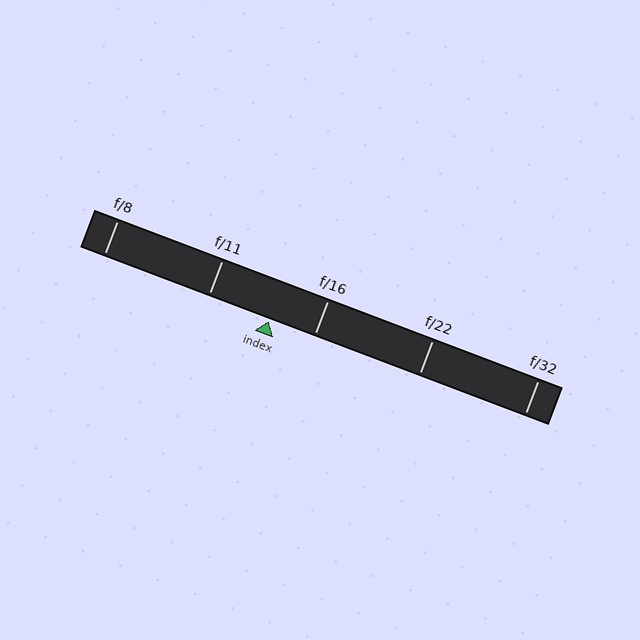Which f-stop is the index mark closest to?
The index mark is closest to f/16.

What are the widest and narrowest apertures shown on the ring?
The widest aperture shown is f/8 and the narrowest is f/32.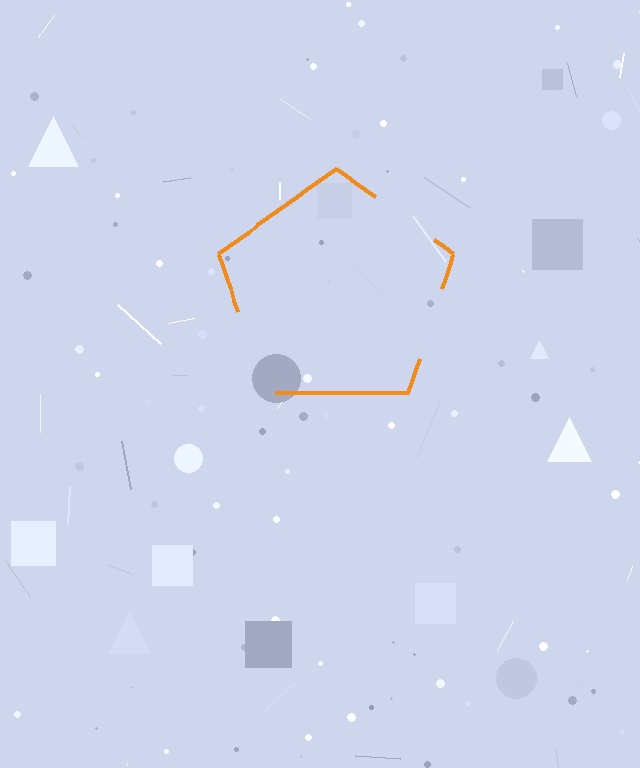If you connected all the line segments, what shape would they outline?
They would outline a pentagon.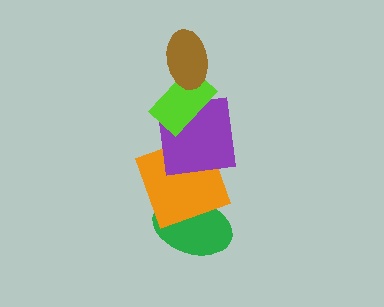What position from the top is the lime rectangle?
The lime rectangle is 2nd from the top.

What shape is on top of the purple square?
The lime rectangle is on top of the purple square.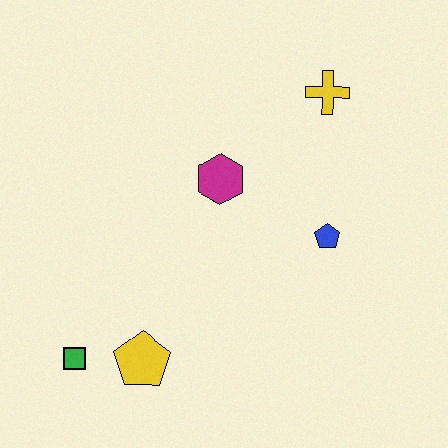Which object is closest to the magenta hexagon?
The blue pentagon is closest to the magenta hexagon.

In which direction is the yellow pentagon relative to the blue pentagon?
The yellow pentagon is to the left of the blue pentagon.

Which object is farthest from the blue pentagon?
The green square is farthest from the blue pentagon.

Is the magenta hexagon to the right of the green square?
Yes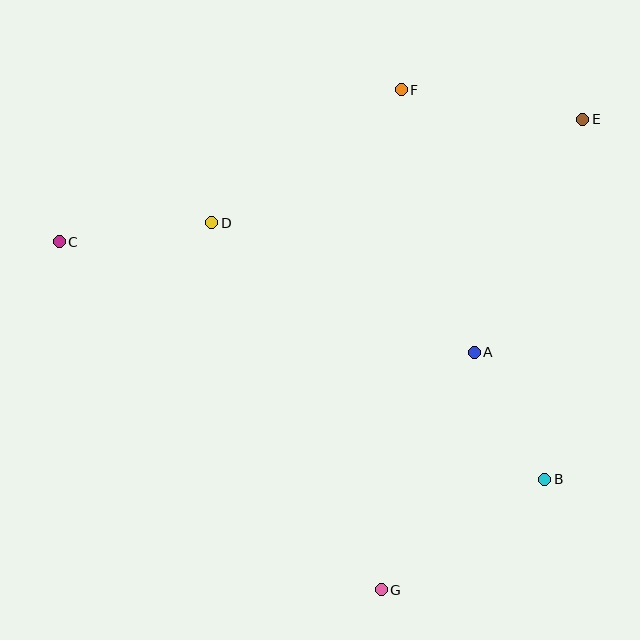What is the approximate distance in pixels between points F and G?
The distance between F and G is approximately 501 pixels.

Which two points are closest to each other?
Points A and B are closest to each other.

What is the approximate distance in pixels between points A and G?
The distance between A and G is approximately 255 pixels.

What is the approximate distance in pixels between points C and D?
The distance between C and D is approximately 154 pixels.